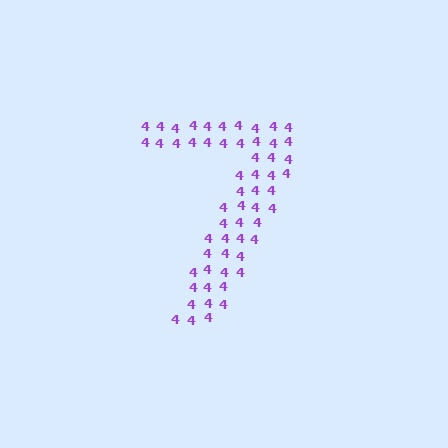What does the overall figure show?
The overall figure shows the digit 7.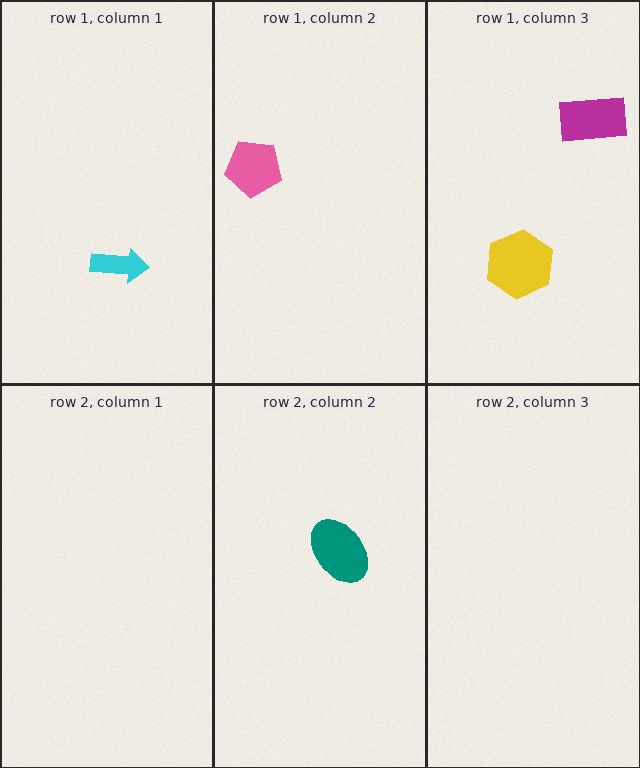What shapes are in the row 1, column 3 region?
The yellow hexagon, the magenta rectangle.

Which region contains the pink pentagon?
The row 1, column 2 region.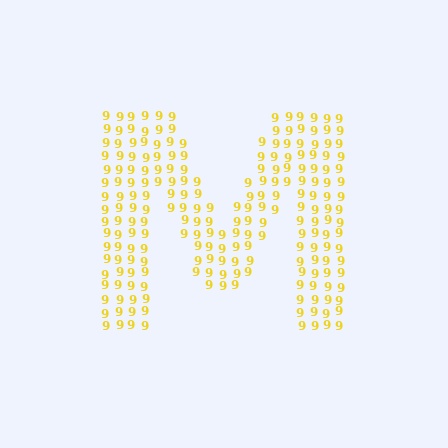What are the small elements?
The small elements are digit 9's.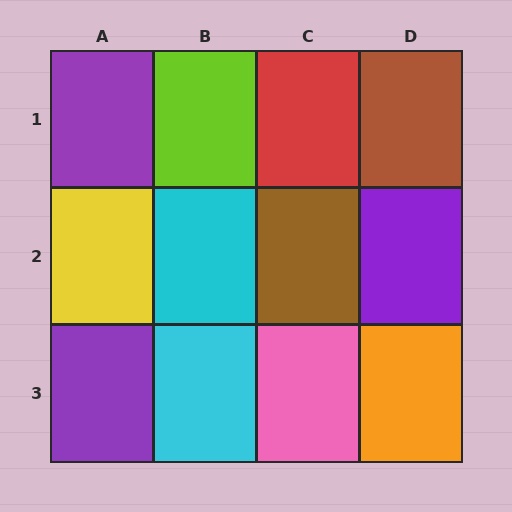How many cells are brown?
2 cells are brown.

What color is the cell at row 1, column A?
Purple.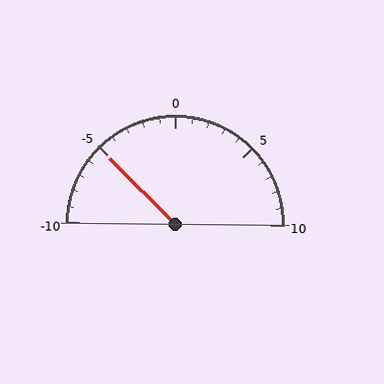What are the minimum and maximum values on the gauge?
The gauge ranges from -10 to 10.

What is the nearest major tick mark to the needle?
The nearest major tick mark is -5.